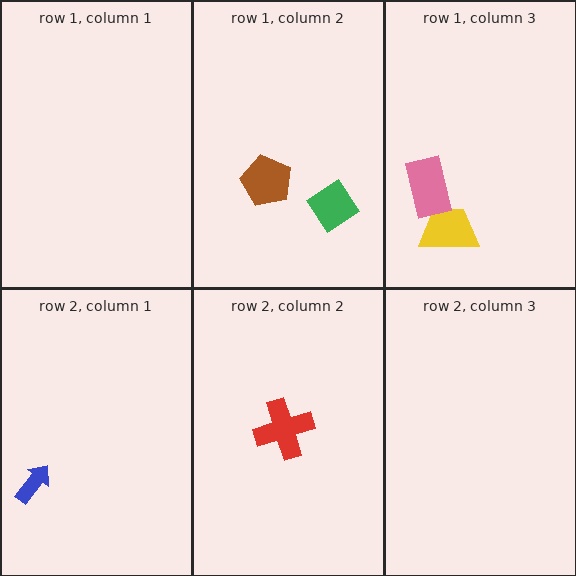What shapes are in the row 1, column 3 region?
The yellow trapezoid, the pink rectangle.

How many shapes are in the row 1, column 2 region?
2.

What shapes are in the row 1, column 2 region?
The green diamond, the brown pentagon.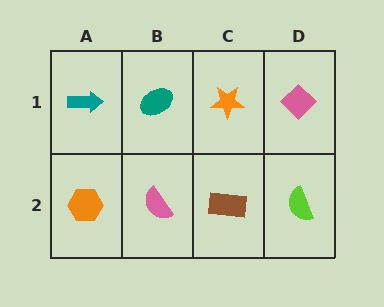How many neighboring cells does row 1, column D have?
2.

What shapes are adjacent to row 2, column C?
An orange star (row 1, column C), a pink semicircle (row 2, column B), a lime semicircle (row 2, column D).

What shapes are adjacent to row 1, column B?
A pink semicircle (row 2, column B), a teal arrow (row 1, column A), an orange star (row 1, column C).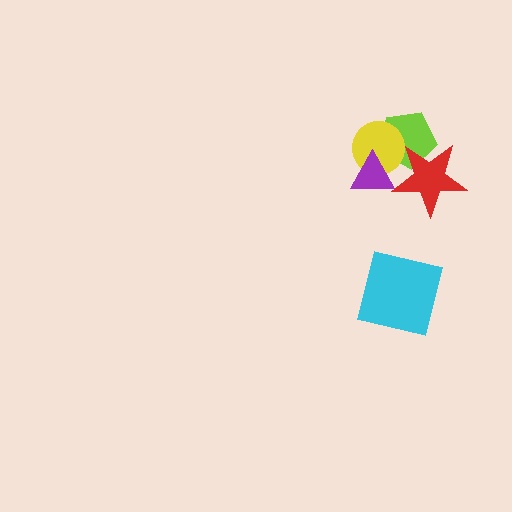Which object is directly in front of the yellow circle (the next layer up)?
The purple triangle is directly in front of the yellow circle.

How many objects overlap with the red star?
3 objects overlap with the red star.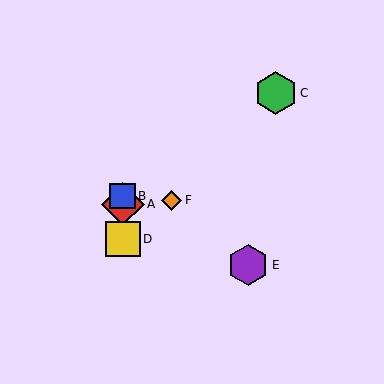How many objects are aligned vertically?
3 objects (A, B, D) are aligned vertically.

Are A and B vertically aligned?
Yes, both are at x≈123.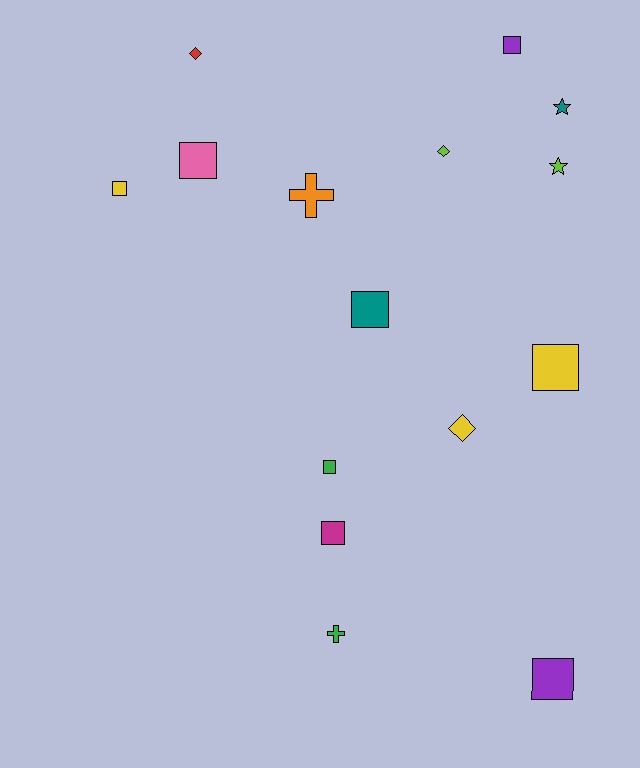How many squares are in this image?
There are 8 squares.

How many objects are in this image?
There are 15 objects.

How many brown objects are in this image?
There are no brown objects.